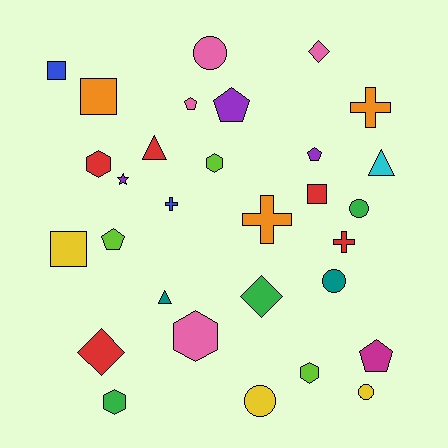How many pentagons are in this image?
There are 5 pentagons.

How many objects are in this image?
There are 30 objects.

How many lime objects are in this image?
There are 3 lime objects.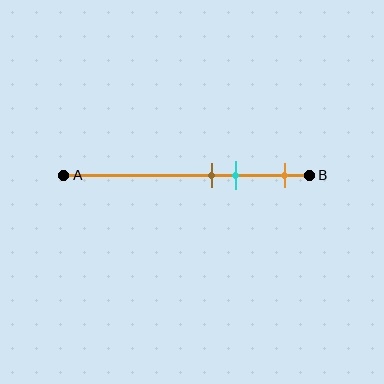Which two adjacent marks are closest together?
The brown and cyan marks are the closest adjacent pair.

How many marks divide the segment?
There are 3 marks dividing the segment.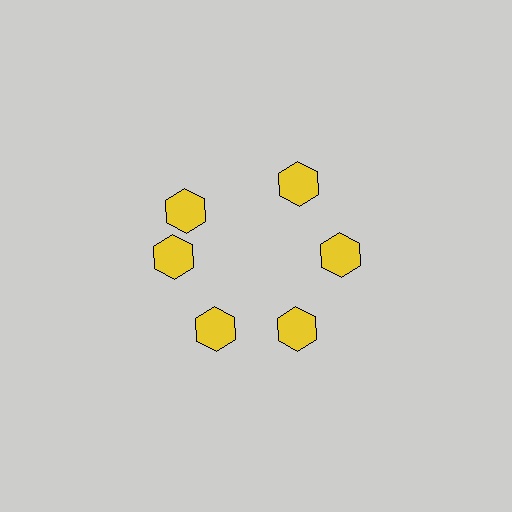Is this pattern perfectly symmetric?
No. The 6 yellow hexagons are arranged in a ring, but one element near the 11 o'clock position is rotated out of alignment along the ring, breaking the 6-fold rotational symmetry.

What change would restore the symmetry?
The symmetry would be restored by rotating it back into even spacing with its neighbors so that all 6 hexagons sit at equal angles and equal distance from the center.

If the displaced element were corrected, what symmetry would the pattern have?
It would have 6-fold rotational symmetry — the pattern would map onto itself every 60 degrees.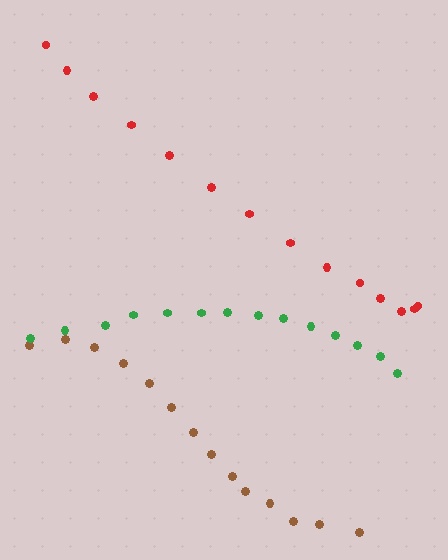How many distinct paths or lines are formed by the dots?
There are 3 distinct paths.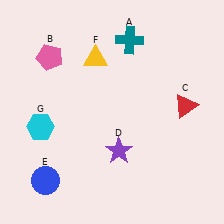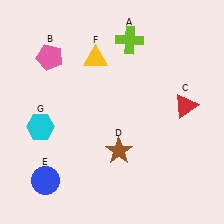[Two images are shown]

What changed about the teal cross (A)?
In Image 1, A is teal. In Image 2, it changed to lime.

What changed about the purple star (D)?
In Image 1, D is purple. In Image 2, it changed to brown.